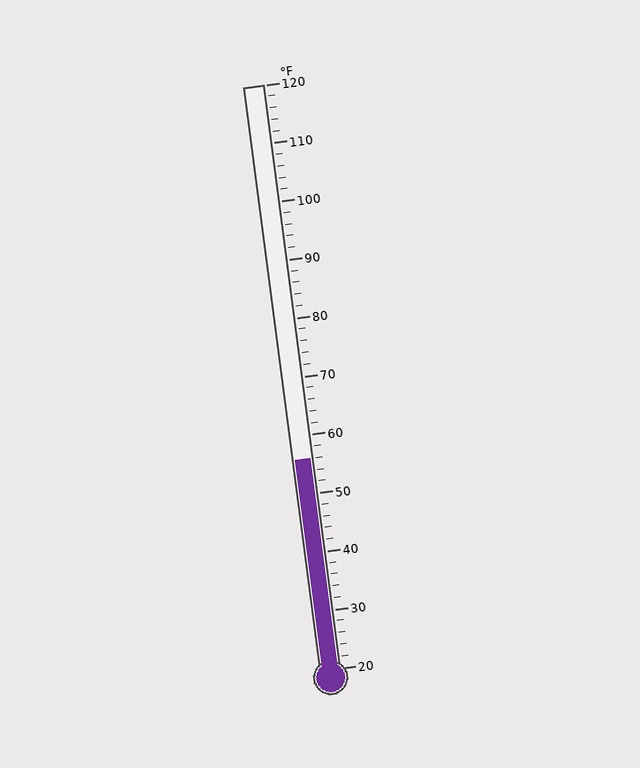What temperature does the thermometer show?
The thermometer shows approximately 56°F.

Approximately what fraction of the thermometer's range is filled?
The thermometer is filled to approximately 35% of its range.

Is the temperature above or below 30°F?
The temperature is above 30°F.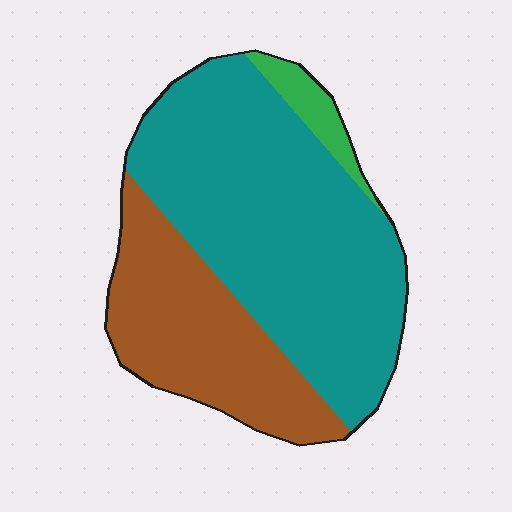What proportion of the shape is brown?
Brown takes up between a sixth and a third of the shape.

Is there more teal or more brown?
Teal.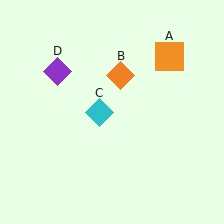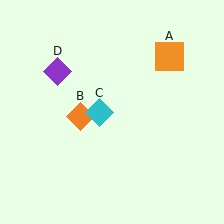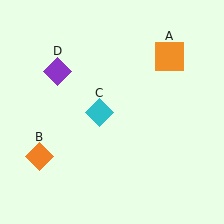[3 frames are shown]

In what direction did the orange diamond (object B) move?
The orange diamond (object B) moved down and to the left.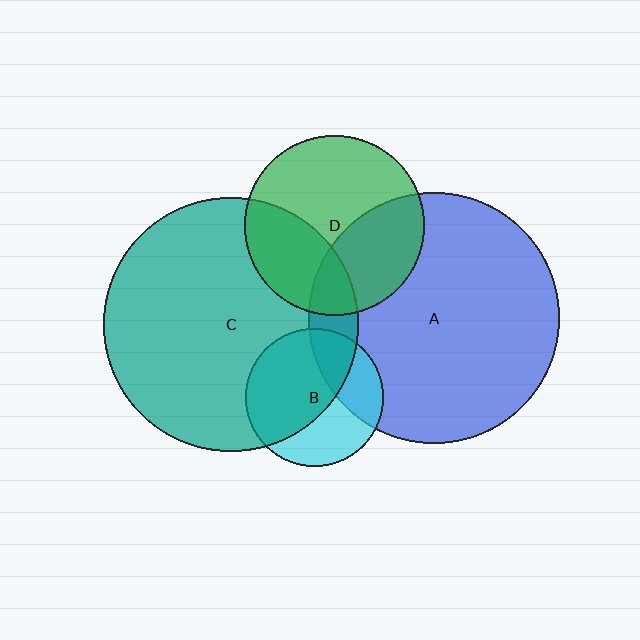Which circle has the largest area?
Circle C (teal).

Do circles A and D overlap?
Yes.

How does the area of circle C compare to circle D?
Approximately 2.0 times.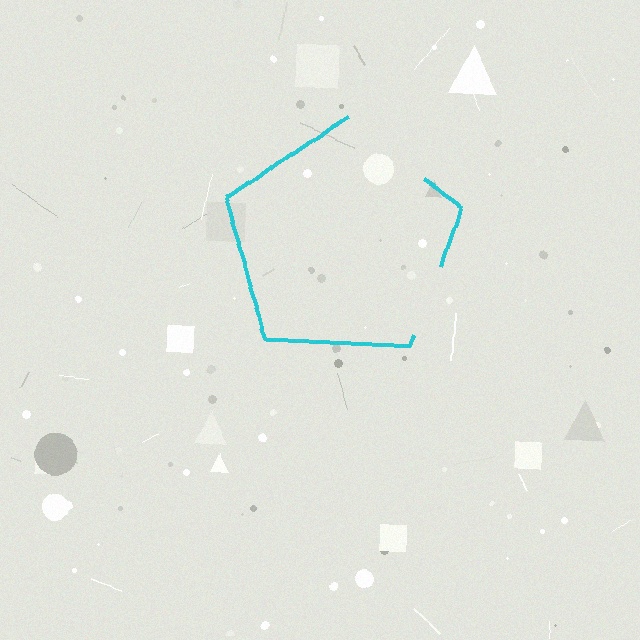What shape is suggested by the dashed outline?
The dashed outline suggests a pentagon.